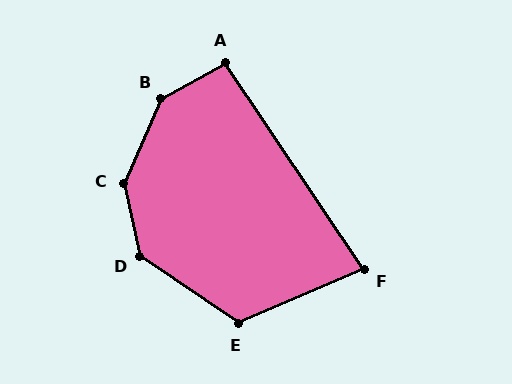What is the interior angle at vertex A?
Approximately 94 degrees (approximately right).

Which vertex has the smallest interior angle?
F, at approximately 79 degrees.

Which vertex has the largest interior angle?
B, at approximately 144 degrees.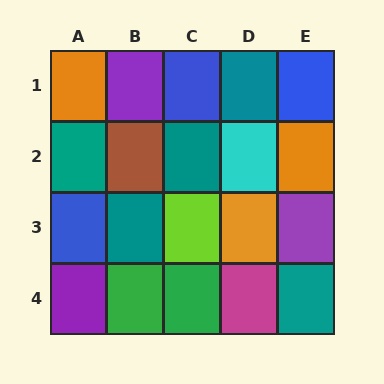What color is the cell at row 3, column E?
Purple.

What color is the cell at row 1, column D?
Teal.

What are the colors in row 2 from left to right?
Teal, brown, teal, cyan, orange.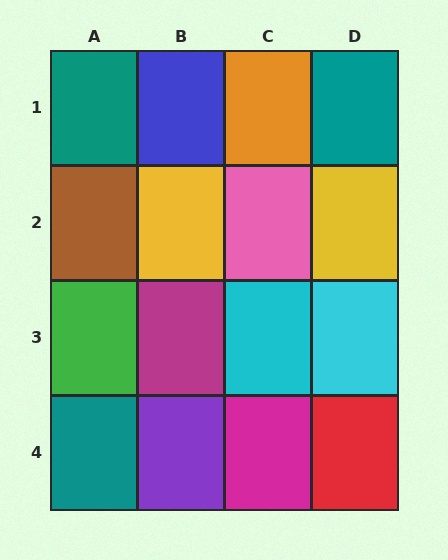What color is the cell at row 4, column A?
Teal.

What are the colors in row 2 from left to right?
Brown, yellow, pink, yellow.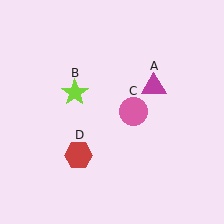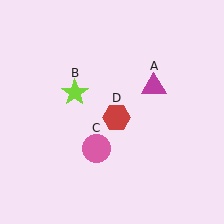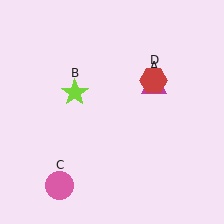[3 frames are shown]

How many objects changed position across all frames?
2 objects changed position: pink circle (object C), red hexagon (object D).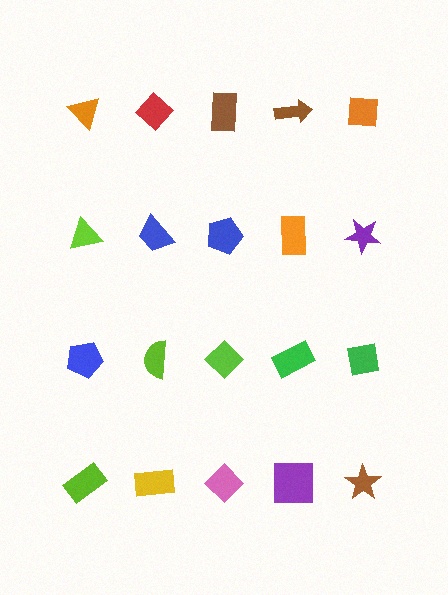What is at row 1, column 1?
An orange triangle.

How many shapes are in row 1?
5 shapes.